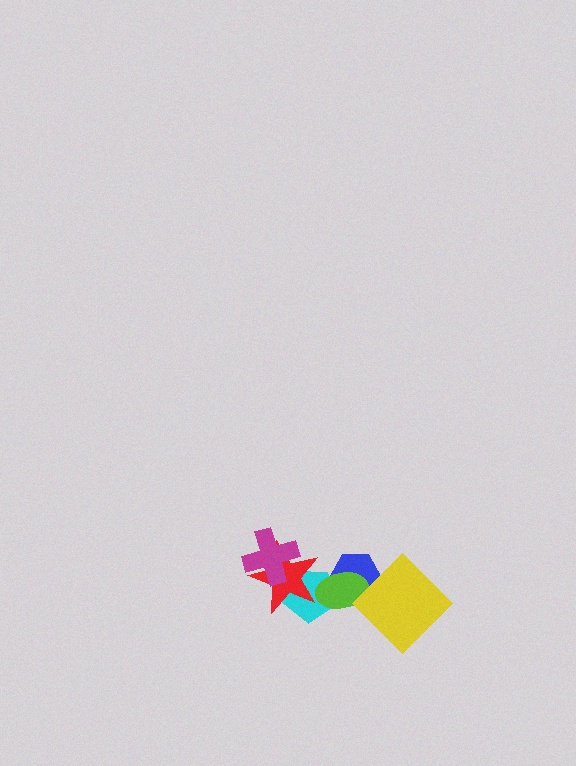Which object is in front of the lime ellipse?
The yellow diamond is in front of the lime ellipse.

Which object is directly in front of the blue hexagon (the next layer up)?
The cyan pentagon is directly in front of the blue hexagon.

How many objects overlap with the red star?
3 objects overlap with the red star.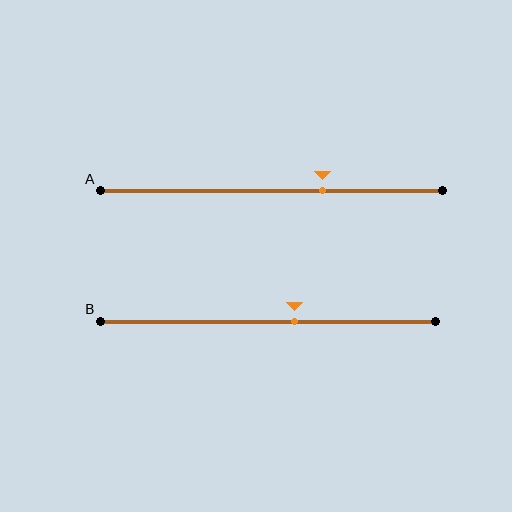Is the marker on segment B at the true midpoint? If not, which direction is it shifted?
No, the marker on segment B is shifted to the right by about 8% of the segment length.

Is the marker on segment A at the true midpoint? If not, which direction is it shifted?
No, the marker on segment A is shifted to the right by about 15% of the segment length.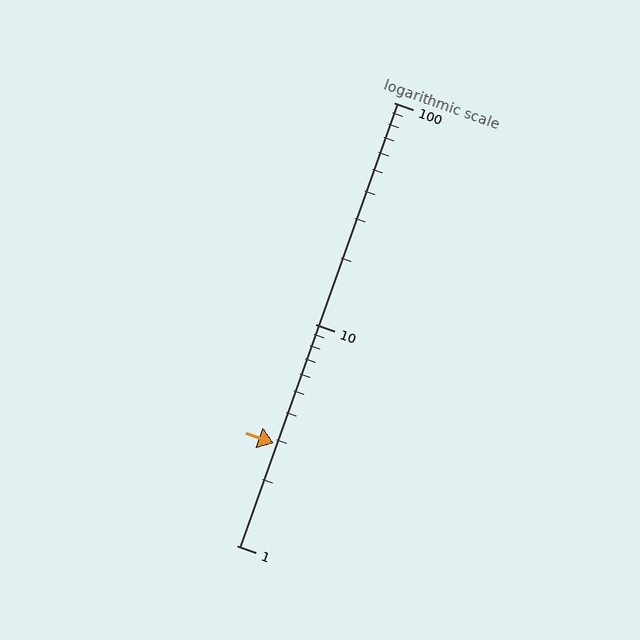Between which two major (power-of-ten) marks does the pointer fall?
The pointer is between 1 and 10.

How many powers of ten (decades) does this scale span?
The scale spans 2 decades, from 1 to 100.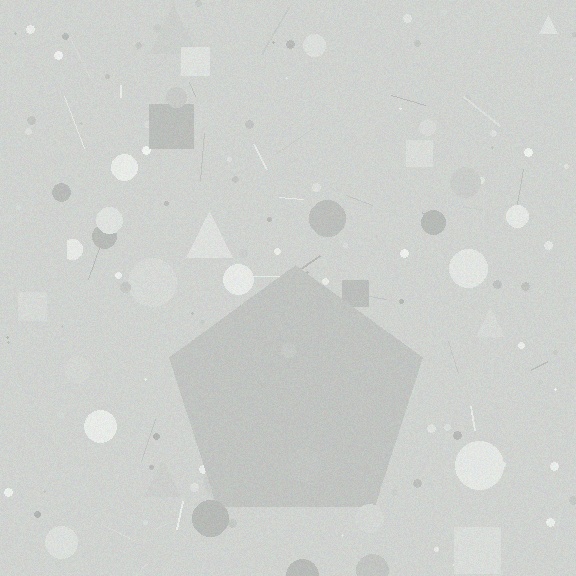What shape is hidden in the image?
A pentagon is hidden in the image.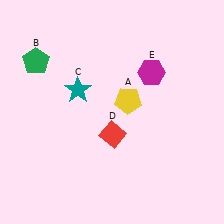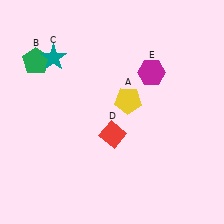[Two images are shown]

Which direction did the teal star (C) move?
The teal star (C) moved up.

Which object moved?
The teal star (C) moved up.